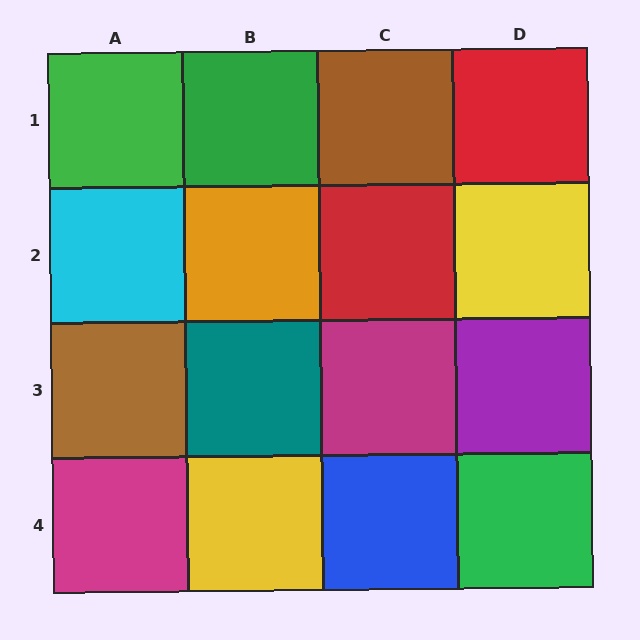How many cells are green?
3 cells are green.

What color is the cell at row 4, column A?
Magenta.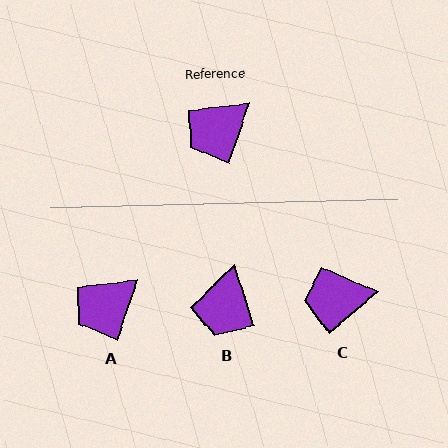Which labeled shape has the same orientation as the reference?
A.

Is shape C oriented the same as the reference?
No, it is off by about 30 degrees.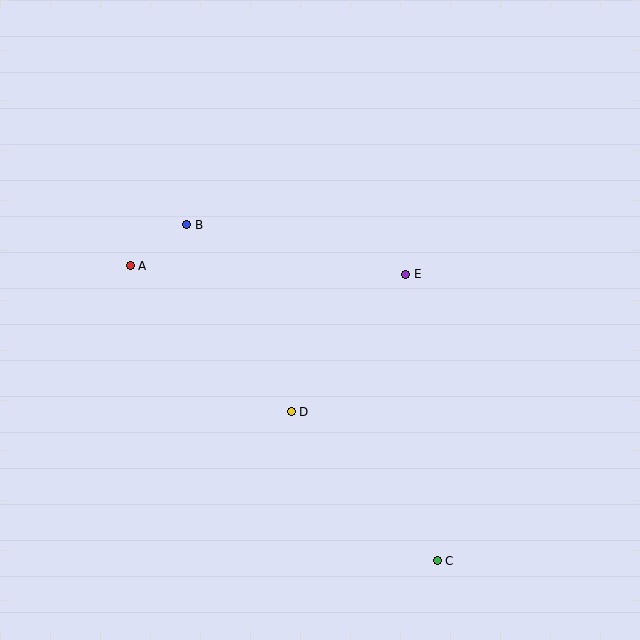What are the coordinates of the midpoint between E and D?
The midpoint between E and D is at (349, 343).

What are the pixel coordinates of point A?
Point A is at (130, 266).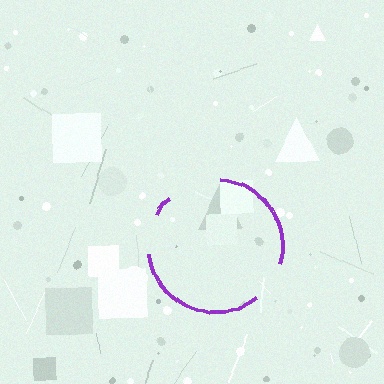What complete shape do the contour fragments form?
The contour fragments form a circle.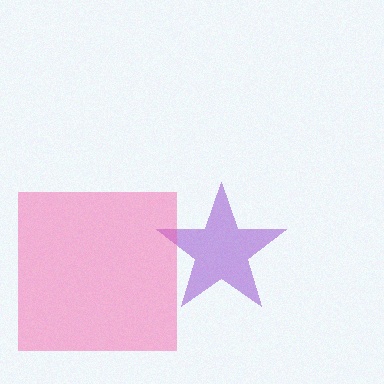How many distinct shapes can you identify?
There are 2 distinct shapes: a purple star, a pink square.